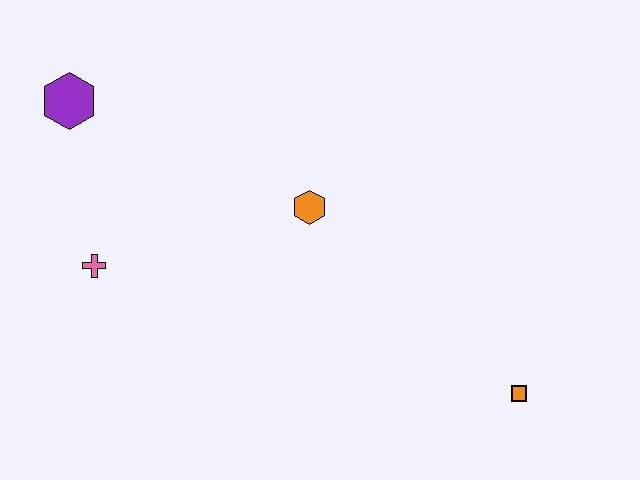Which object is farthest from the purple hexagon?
The orange square is farthest from the purple hexagon.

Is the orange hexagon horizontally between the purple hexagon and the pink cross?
No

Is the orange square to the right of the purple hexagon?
Yes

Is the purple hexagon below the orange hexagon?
No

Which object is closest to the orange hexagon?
The pink cross is closest to the orange hexagon.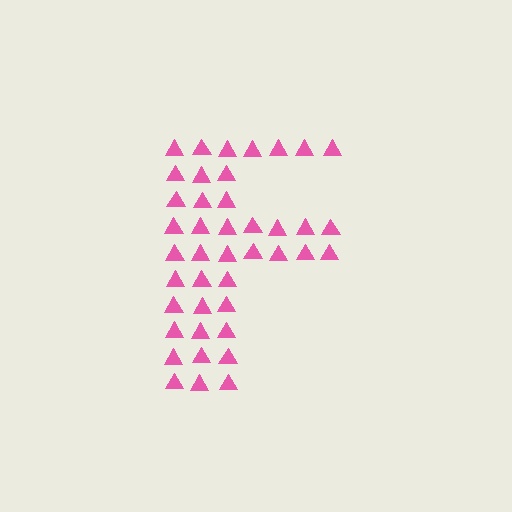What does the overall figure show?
The overall figure shows the letter F.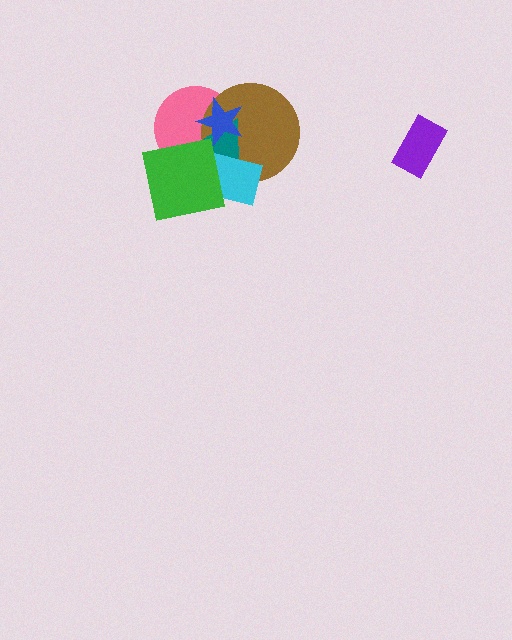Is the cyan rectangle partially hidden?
Yes, it is partially covered by another shape.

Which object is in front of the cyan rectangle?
The green square is in front of the cyan rectangle.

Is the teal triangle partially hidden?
Yes, it is partially covered by another shape.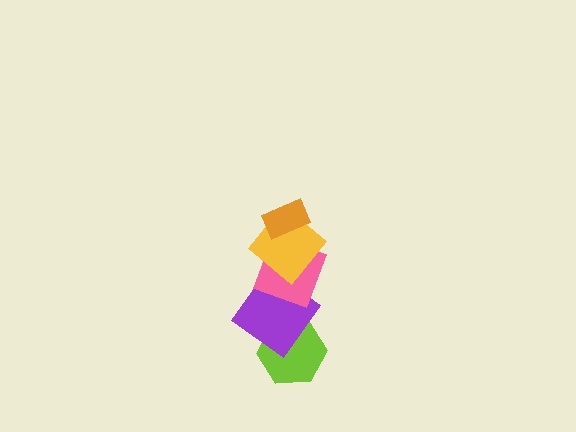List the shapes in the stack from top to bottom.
From top to bottom: the orange rectangle, the yellow diamond, the pink square, the purple diamond, the lime hexagon.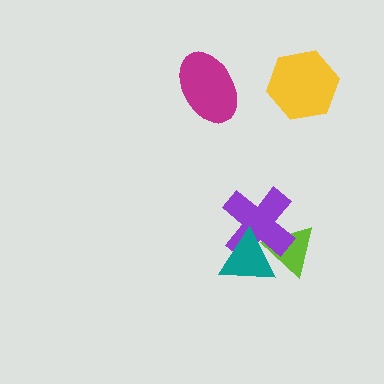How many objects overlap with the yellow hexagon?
0 objects overlap with the yellow hexagon.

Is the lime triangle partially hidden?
Yes, it is partially covered by another shape.